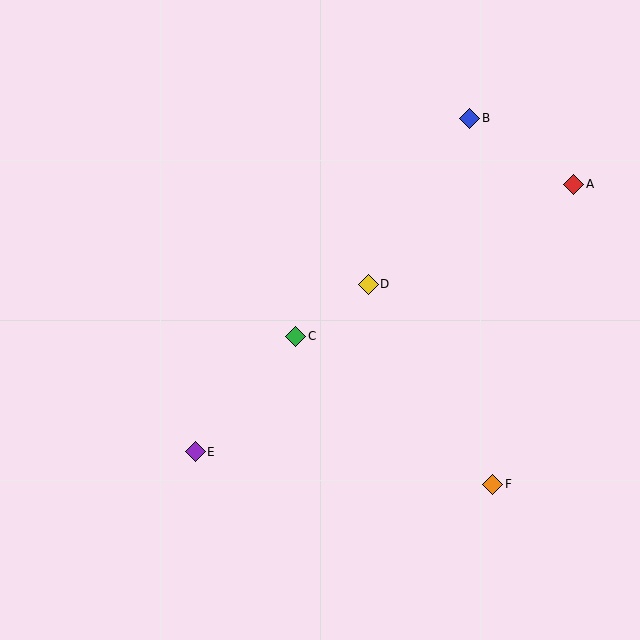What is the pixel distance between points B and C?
The distance between B and C is 279 pixels.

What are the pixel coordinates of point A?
Point A is at (574, 184).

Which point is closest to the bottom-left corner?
Point E is closest to the bottom-left corner.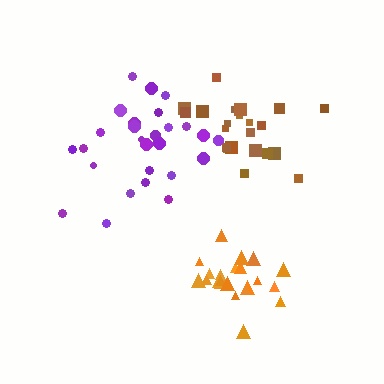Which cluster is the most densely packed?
Orange.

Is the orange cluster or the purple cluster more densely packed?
Orange.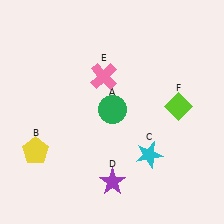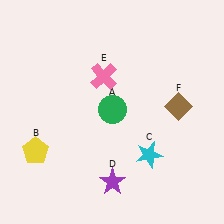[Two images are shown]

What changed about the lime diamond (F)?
In Image 1, F is lime. In Image 2, it changed to brown.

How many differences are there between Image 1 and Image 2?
There is 1 difference between the two images.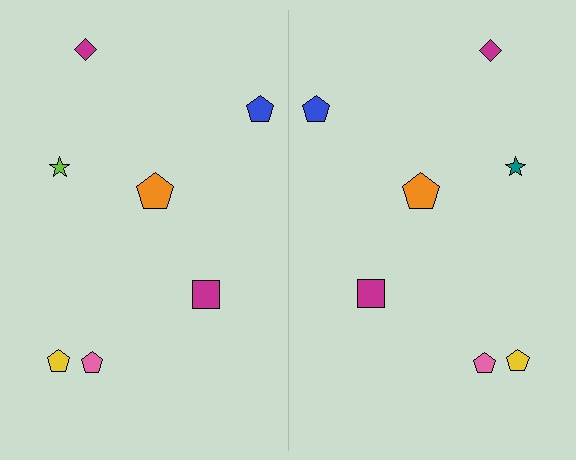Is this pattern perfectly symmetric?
No, the pattern is not perfectly symmetric. The teal star on the right side breaks the symmetry — its mirror counterpart is lime.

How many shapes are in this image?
There are 14 shapes in this image.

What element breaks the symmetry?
The teal star on the right side breaks the symmetry — its mirror counterpart is lime.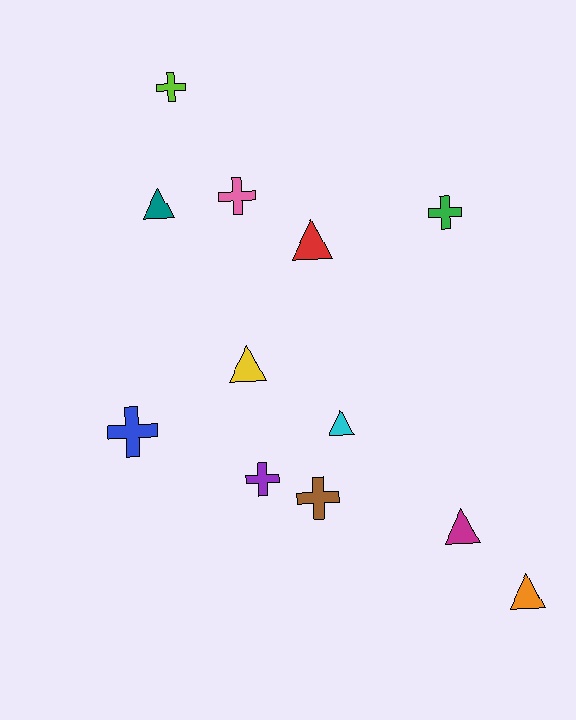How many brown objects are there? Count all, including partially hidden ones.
There is 1 brown object.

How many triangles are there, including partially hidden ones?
There are 6 triangles.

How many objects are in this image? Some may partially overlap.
There are 12 objects.